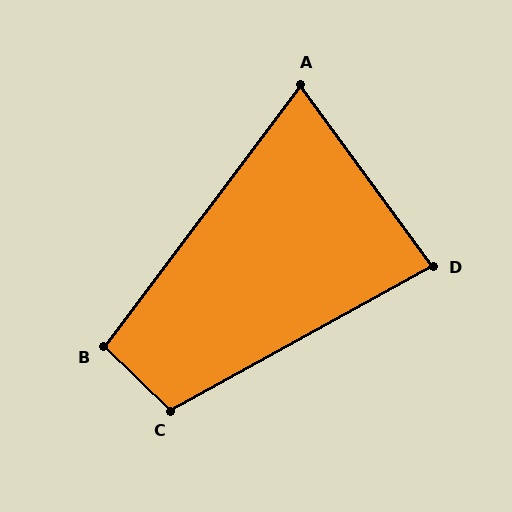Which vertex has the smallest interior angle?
A, at approximately 73 degrees.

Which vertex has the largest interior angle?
C, at approximately 107 degrees.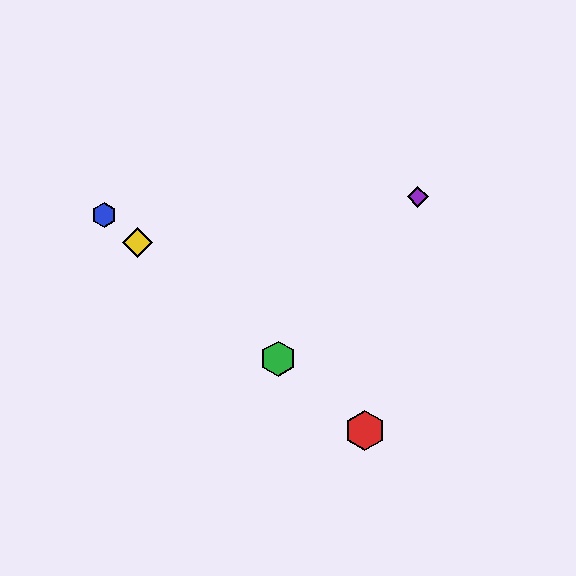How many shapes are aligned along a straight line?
4 shapes (the red hexagon, the blue hexagon, the green hexagon, the yellow diamond) are aligned along a straight line.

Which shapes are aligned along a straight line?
The red hexagon, the blue hexagon, the green hexagon, the yellow diamond are aligned along a straight line.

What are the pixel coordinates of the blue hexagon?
The blue hexagon is at (104, 215).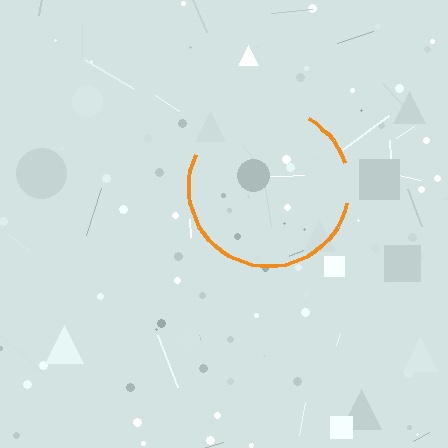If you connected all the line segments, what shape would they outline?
They would outline a circle.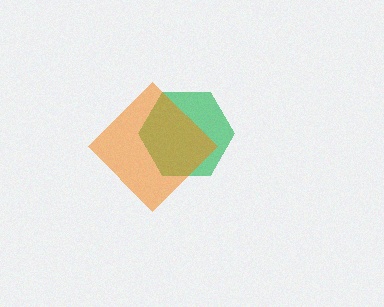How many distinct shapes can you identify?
There are 2 distinct shapes: a green hexagon, an orange diamond.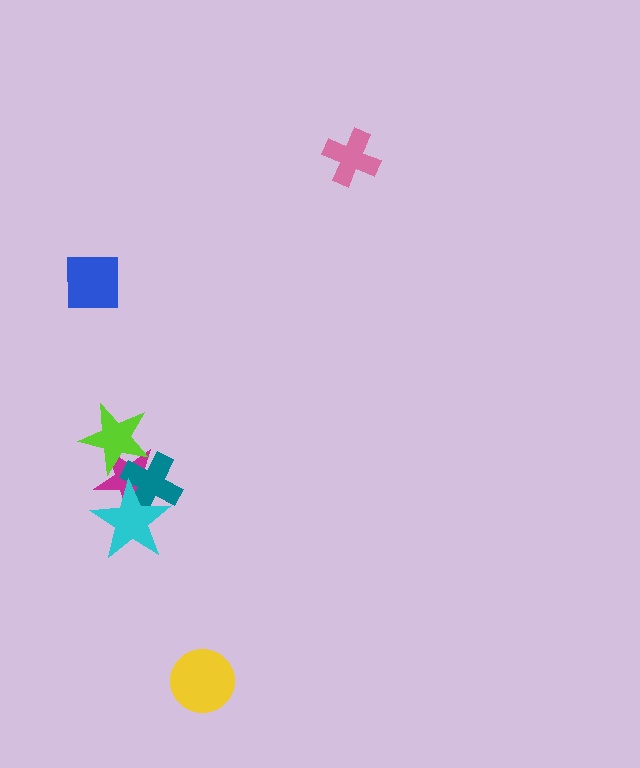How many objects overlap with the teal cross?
3 objects overlap with the teal cross.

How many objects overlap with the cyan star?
2 objects overlap with the cyan star.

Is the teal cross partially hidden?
Yes, it is partially covered by another shape.